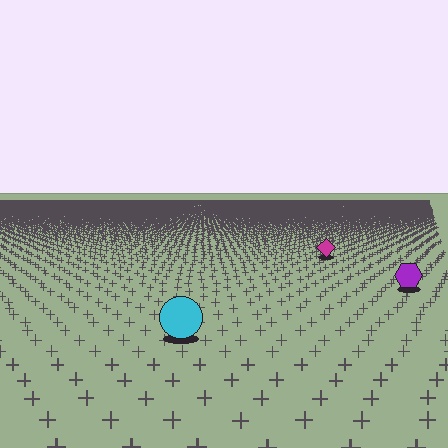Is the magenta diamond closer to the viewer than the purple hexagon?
No. The purple hexagon is closer — you can tell from the texture gradient: the ground texture is coarser near it.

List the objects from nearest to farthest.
From nearest to farthest: the cyan circle, the purple hexagon, the magenta diamond.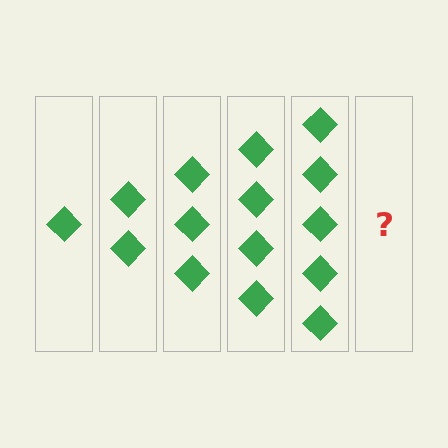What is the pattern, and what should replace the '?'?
The pattern is that each step adds one more diamond. The '?' should be 6 diamonds.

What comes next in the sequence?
The next element should be 6 diamonds.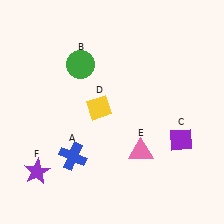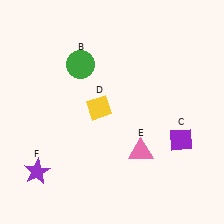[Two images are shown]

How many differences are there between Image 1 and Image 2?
There is 1 difference between the two images.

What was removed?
The blue cross (A) was removed in Image 2.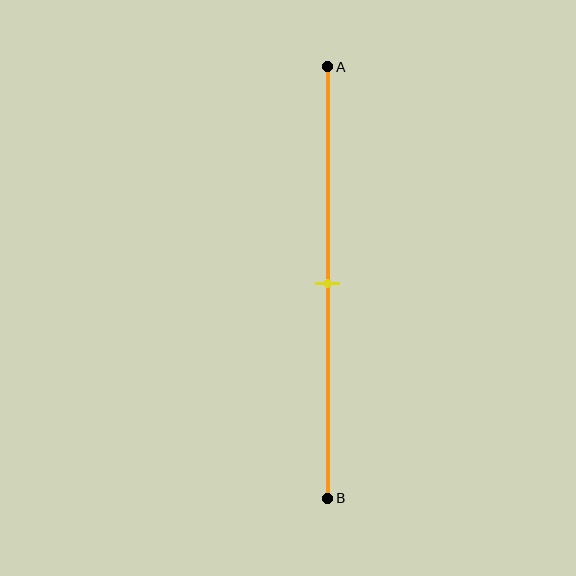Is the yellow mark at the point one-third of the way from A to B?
No, the mark is at about 50% from A, not at the 33% one-third point.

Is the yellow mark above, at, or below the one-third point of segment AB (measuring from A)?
The yellow mark is below the one-third point of segment AB.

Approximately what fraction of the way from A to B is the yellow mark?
The yellow mark is approximately 50% of the way from A to B.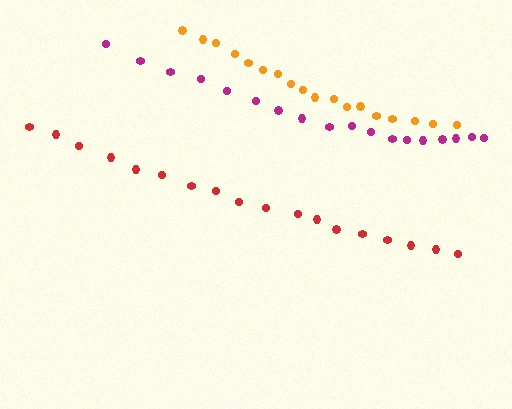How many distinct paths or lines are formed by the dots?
There are 3 distinct paths.